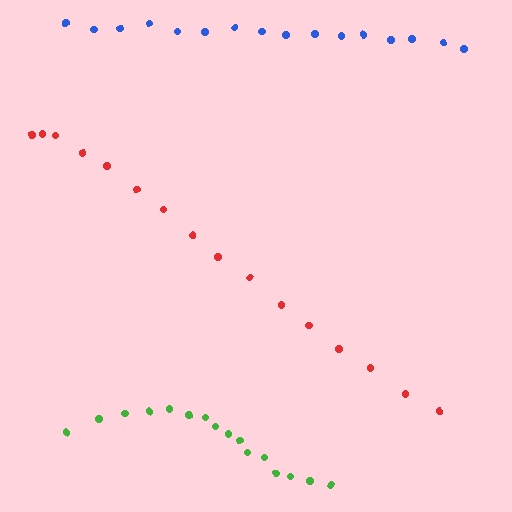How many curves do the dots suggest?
There are 3 distinct paths.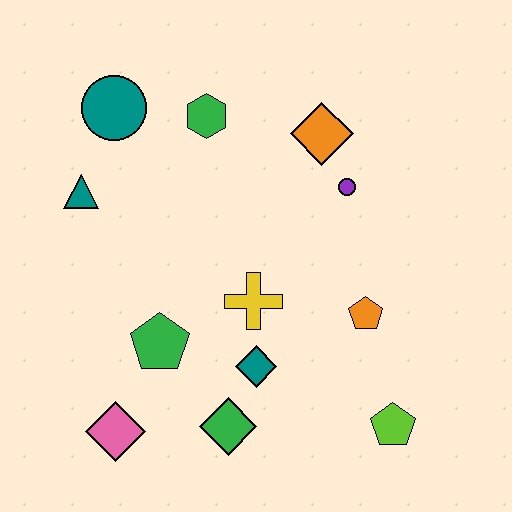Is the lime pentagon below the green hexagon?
Yes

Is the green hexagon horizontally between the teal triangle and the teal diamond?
Yes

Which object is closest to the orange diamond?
The purple circle is closest to the orange diamond.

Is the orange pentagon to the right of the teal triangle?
Yes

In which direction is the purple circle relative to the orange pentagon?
The purple circle is above the orange pentagon.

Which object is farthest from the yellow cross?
The teal circle is farthest from the yellow cross.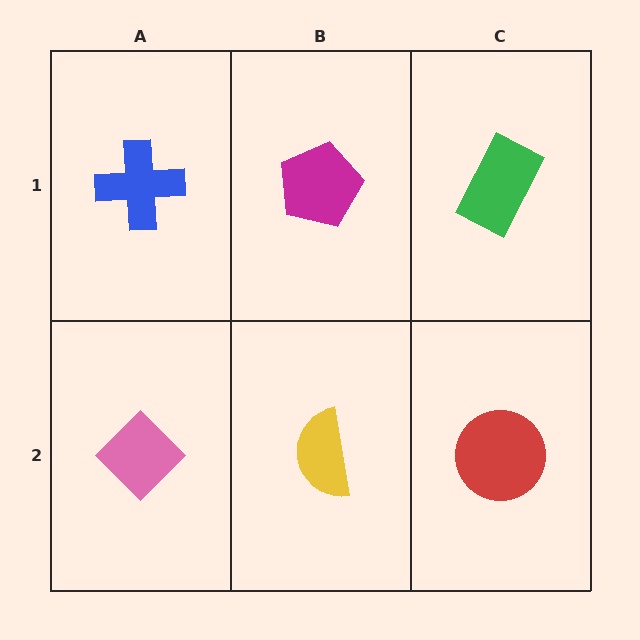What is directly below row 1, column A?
A pink diamond.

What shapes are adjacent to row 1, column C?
A red circle (row 2, column C), a magenta pentagon (row 1, column B).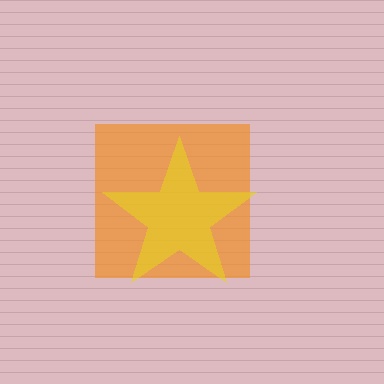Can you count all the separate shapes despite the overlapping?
Yes, there are 2 separate shapes.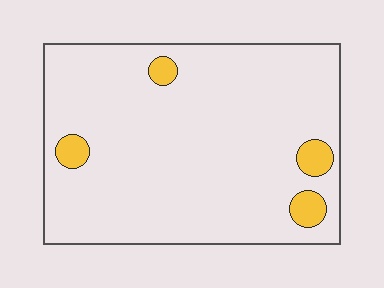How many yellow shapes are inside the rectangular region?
4.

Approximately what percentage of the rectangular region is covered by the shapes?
Approximately 5%.